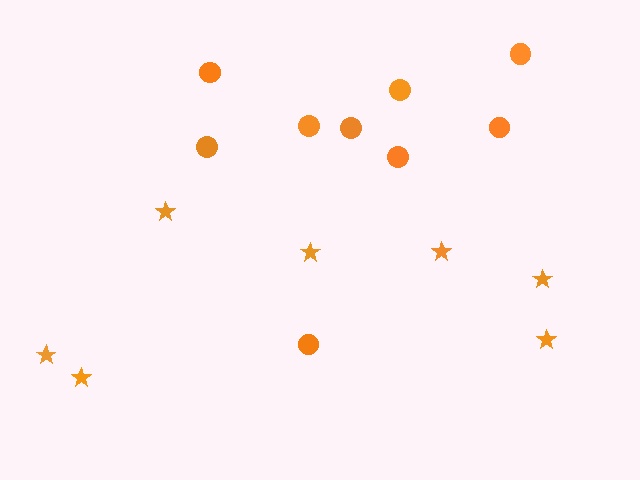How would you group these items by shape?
There are 2 groups: one group of stars (7) and one group of circles (9).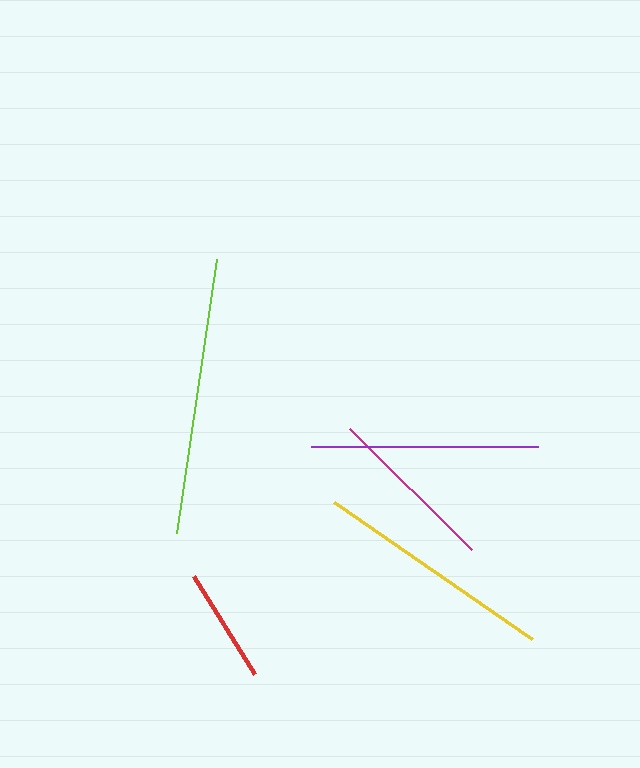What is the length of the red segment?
The red segment is approximately 116 pixels long.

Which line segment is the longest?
The lime line is the longest at approximately 277 pixels.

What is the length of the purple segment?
The purple segment is approximately 228 pixels long.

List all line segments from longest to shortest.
From longest to shortest: lime, yellow, purple, magenta, red.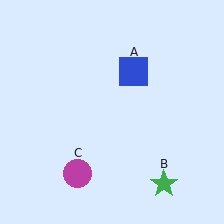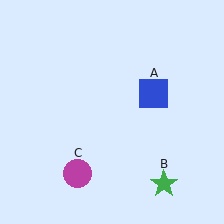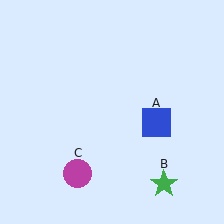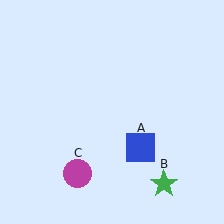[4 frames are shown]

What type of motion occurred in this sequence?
The blue square (object A) rotated clockwise around the center of the scene.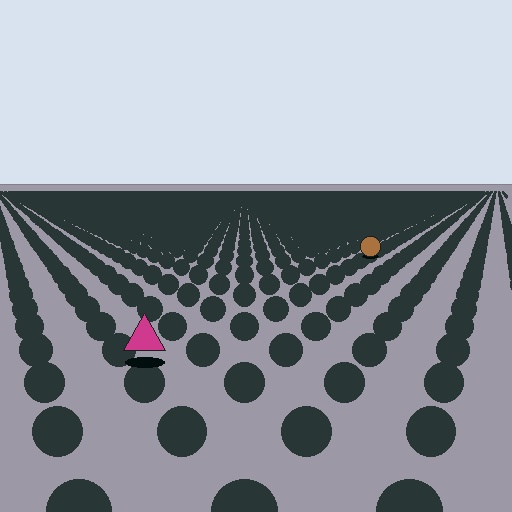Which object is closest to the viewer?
The magenta triangle is closest. The texture marks near it are larger and more spread out.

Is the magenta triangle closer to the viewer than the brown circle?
Yes. The magenta triangle is closer — you can tell from the texture gradient: the ground texture is coarser near it.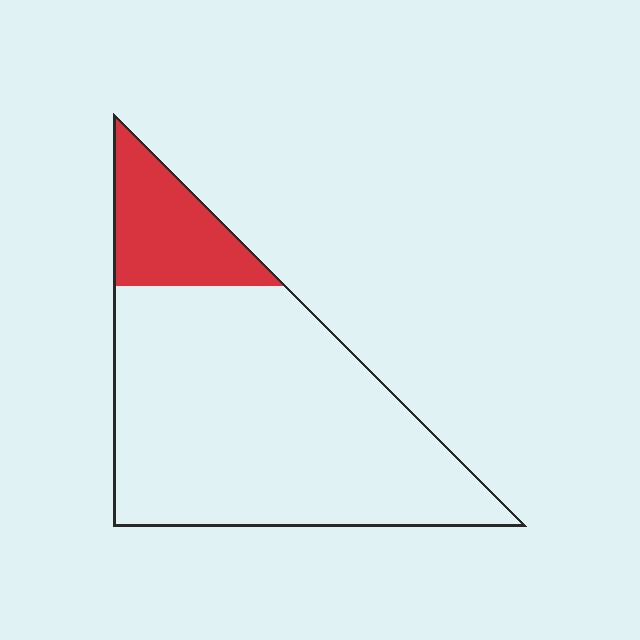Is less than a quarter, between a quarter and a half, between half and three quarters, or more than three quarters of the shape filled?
Less than a quarter.